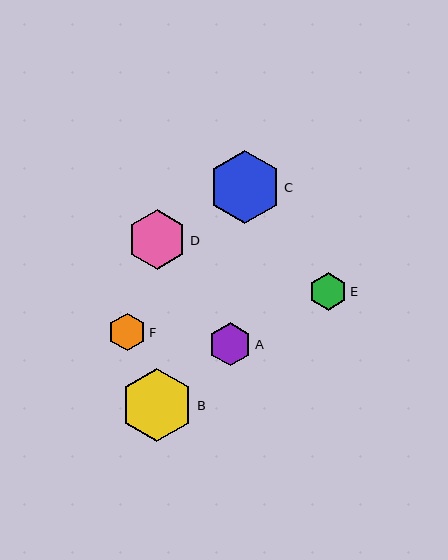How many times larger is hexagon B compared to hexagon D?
Hexagon B is approximately 1.2 times the size of hexagon D.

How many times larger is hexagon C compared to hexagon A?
Hexagon C is approximately 1.7 times the size of hexagon A.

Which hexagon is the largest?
Hexagon B is the largest with a size of approximately 73 pixels.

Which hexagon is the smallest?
Hexagon F is the smallest with a size of approximately 37 pixels.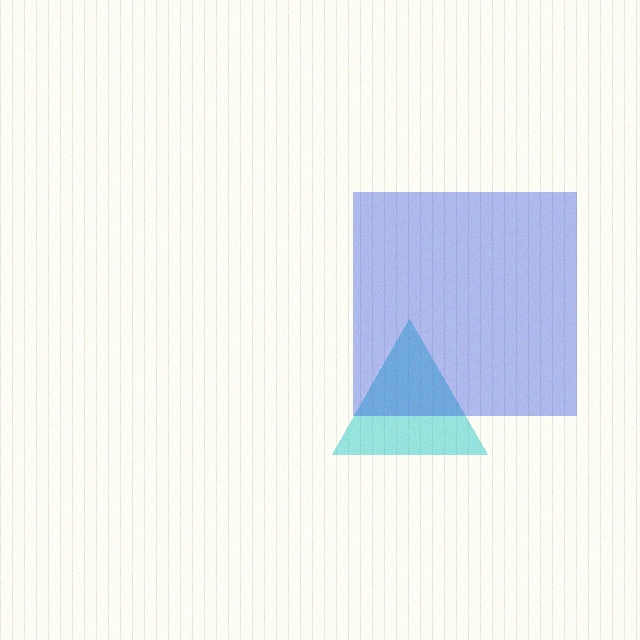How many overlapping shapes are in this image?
There are 2 overlapping shapes in the image.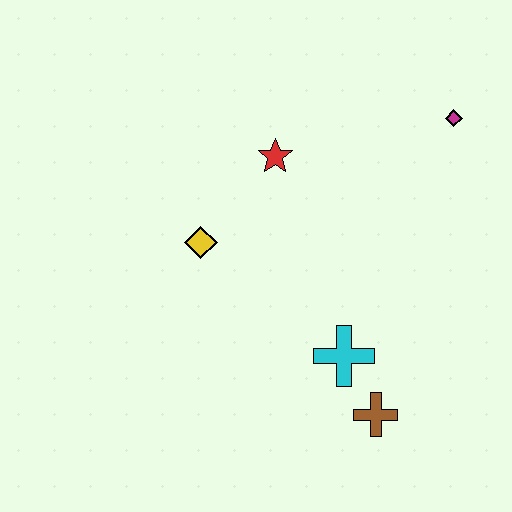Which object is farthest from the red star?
The brown cross is farthest from the red star.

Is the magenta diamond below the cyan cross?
No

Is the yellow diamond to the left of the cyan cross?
Yes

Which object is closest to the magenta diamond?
The red star is closest to the magenta diamond.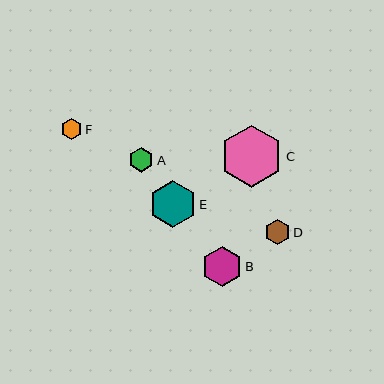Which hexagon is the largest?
Hexagon C is the largest with a size of approximately 62 pixels.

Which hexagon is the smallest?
Hexagon F is the smallest with a size of approximately 21 pixels.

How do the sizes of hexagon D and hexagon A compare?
Hexagon D and hexagon A are approximately the same size.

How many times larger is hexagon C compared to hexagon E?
Hexagon C is approximately 1.3 times the size of hexagon E.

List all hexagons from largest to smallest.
From largest to smallest: C, E, B, D, A, F.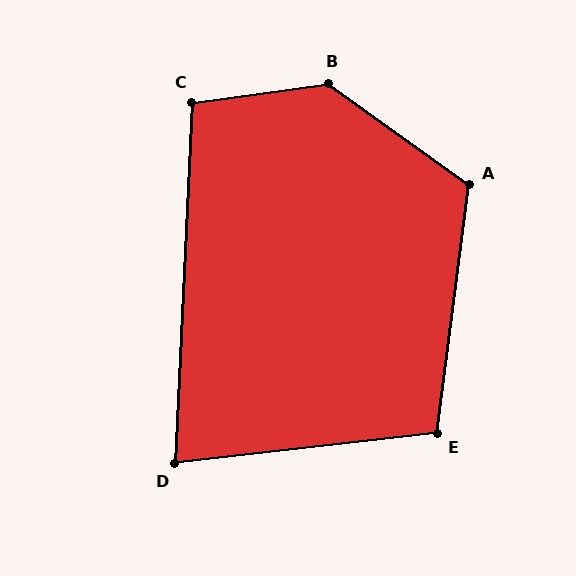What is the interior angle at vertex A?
Approximately 118 degrees (obtuse).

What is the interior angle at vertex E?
Approximately 104 degrees (obtuse).